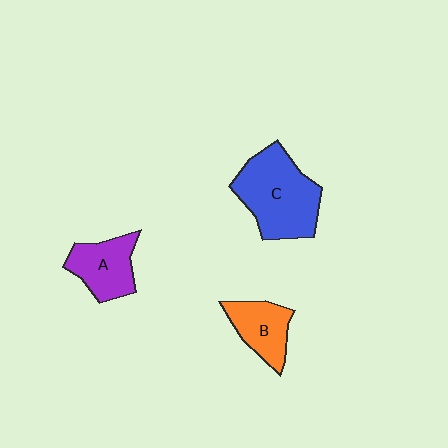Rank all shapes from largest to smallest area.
From largest to smallest: C (blue), A (purple), B (orange).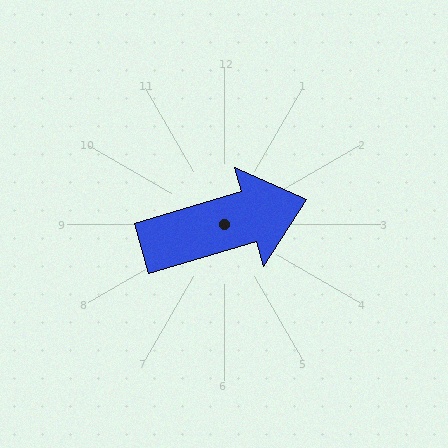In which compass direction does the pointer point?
East.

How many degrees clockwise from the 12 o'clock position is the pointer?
Approximately 73 degrees.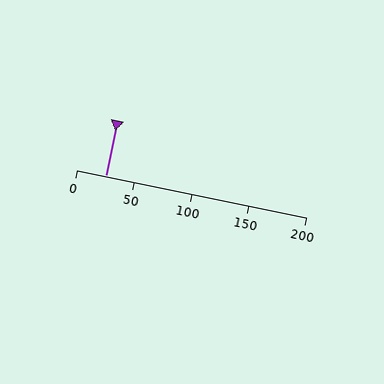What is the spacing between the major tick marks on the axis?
The major ticks are spaced 50 apart.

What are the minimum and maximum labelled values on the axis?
The axis runs from 0 to 200.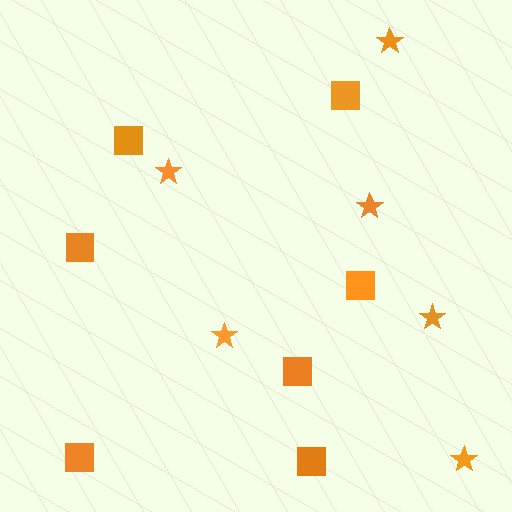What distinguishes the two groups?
There are 2 groups: one group of squares (7) and one group of stars (6).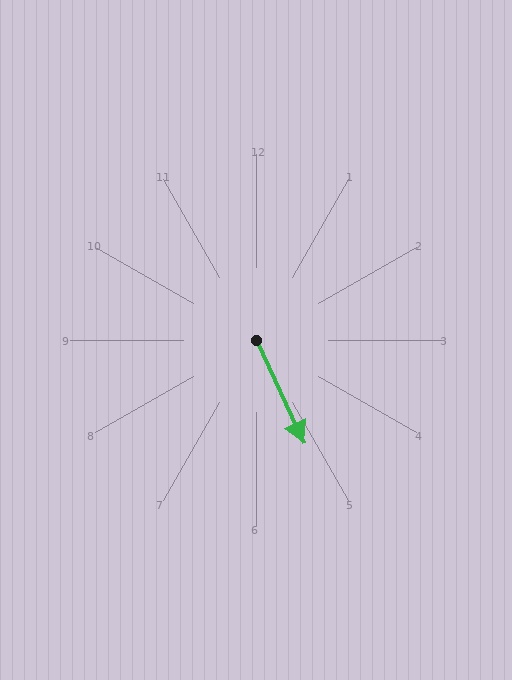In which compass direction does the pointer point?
Southeast.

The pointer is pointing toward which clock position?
Roughly 5 o'clock.